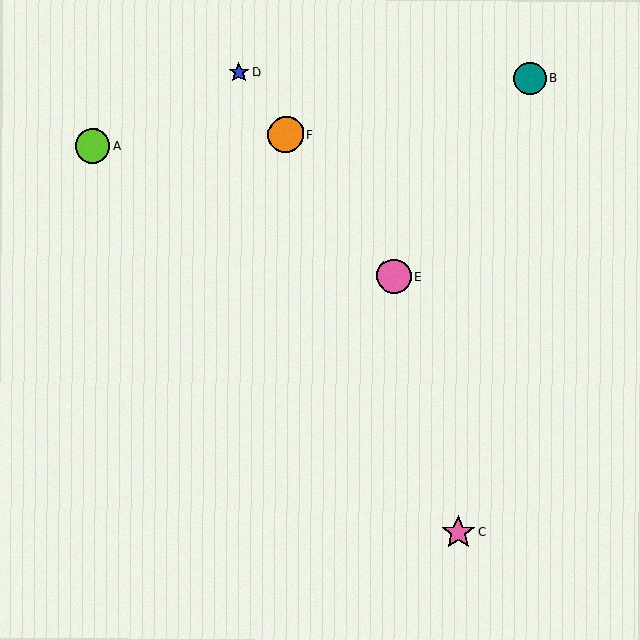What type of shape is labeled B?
Shape B is a teal circle.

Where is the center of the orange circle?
The center of the orange circle is at (286, 134).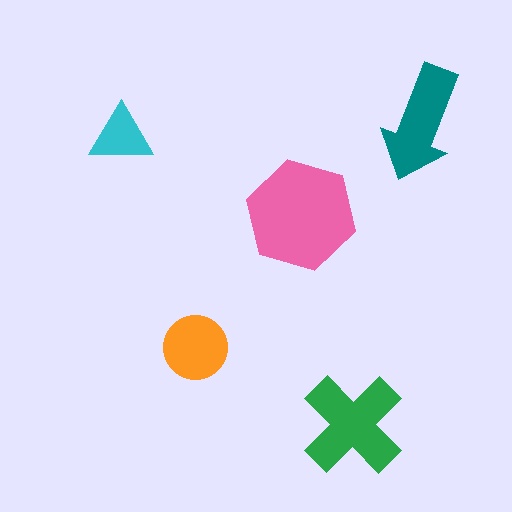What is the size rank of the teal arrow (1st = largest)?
3rd.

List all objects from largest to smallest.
The pink hexagon, the green cross, the teal arrow, the orange circle, the cyan triangle.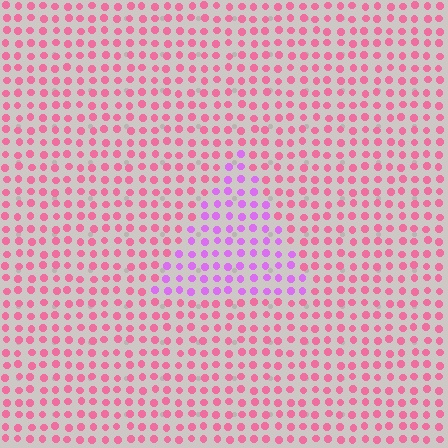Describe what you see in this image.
The image is filled with small pink elements in a uniform arrangement. A triangle-shaped region is visible where the elements are tinted to a slightly different hue, forming a subtle color boundary.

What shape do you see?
I see a triangle.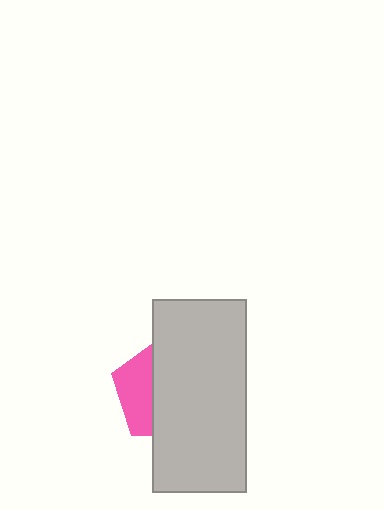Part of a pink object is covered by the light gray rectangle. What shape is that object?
It is a pentagon.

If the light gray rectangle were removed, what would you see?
You would see the complete pink pentagon.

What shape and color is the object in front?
The object in front is a light gray rectangle.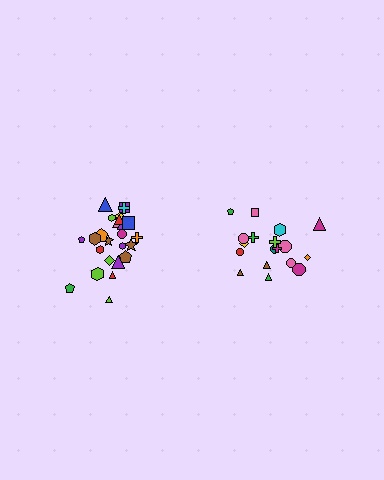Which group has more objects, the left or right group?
The left group.